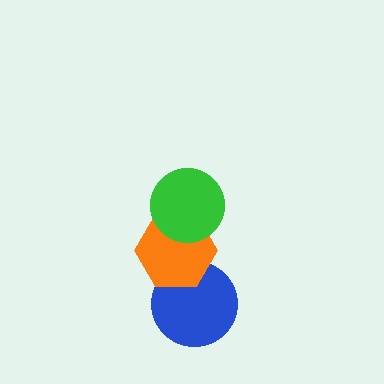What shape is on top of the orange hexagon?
The green circle is on top of the orange hexagon.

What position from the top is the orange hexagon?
The orange hexagon is 2nd from the top.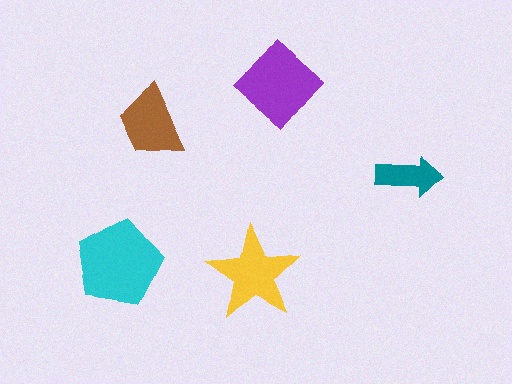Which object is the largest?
The cyan pentagon.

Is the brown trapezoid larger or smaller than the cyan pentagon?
Smaller.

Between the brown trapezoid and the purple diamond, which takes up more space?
The purple diamond.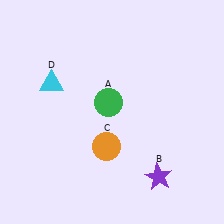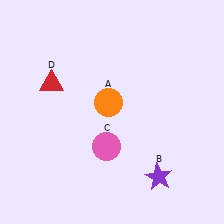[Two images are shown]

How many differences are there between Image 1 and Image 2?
There are 3 differences between the two images.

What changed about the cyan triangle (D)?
In Image 1, D is cyan. In Image 2, it changed to red.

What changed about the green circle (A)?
In Image 1, A is green. In Image 2, it changed to orange.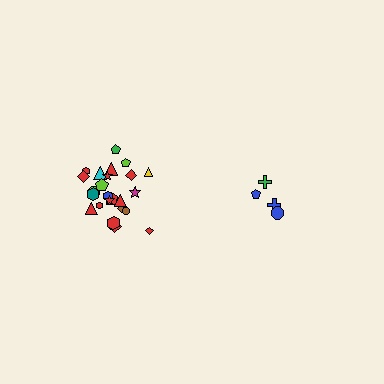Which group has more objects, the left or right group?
The left group.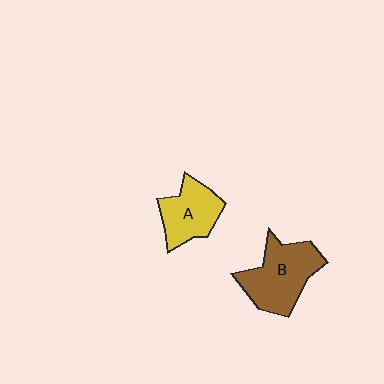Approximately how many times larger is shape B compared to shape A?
Approximately 1.4 times.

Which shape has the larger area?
Shape B (brown).